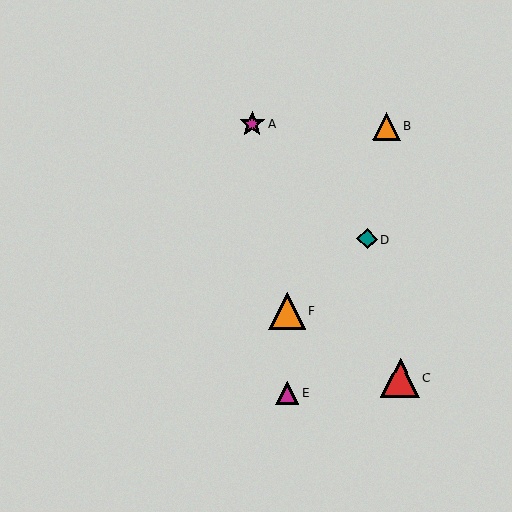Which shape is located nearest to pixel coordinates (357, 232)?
The teal diamond (labeled D) at (367, 239) is nearest to that location.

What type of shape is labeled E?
Shape E is a magenta triangle.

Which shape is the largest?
The red triangle (labeled C) is the largest.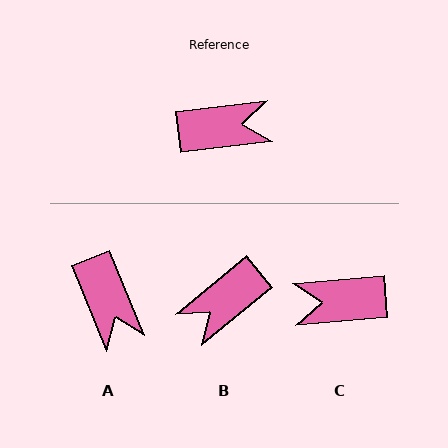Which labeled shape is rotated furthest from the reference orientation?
C, about 178 degrees away.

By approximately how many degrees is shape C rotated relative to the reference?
Approximately 178 degrees counter-clockwise.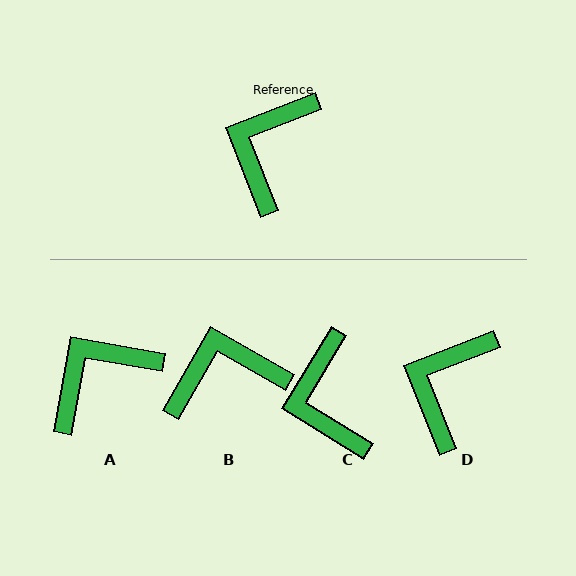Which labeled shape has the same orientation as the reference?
D.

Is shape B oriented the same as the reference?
No, it is off by about 51 degrees.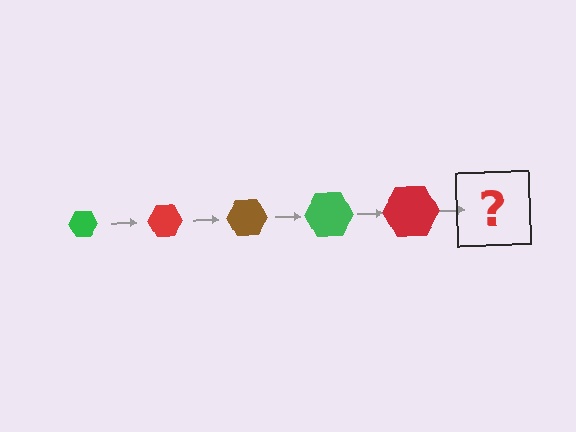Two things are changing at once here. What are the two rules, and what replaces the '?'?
The two rules are that the hexagon grows larger each step and the color cycles through green, red, and brown. The '?' should be a brown hexagon, larger than the previous one.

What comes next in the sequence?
The next element should be a brown hexagon, larger than the previous one.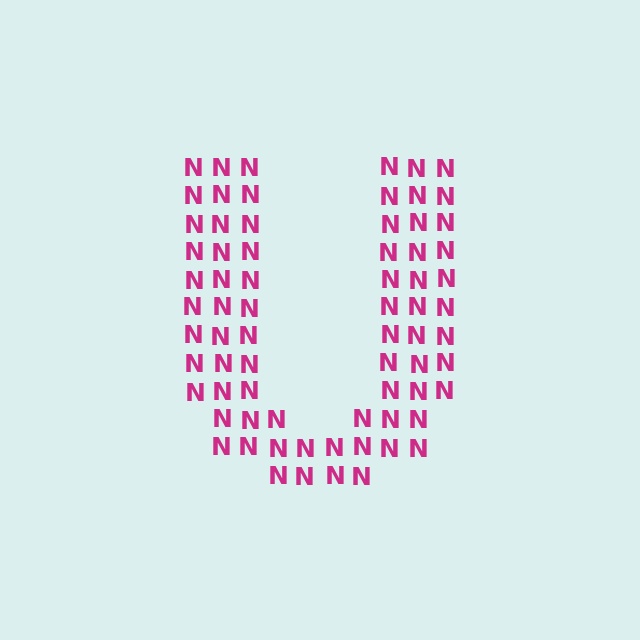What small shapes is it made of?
It is made of small letter N's.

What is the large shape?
The large shape is the letter U.